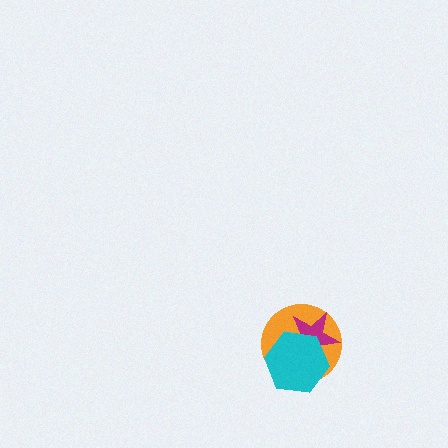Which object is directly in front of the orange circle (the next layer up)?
The magenta star is directly in front of the orange circle.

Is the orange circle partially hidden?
Yes, it is partially covered by another shape.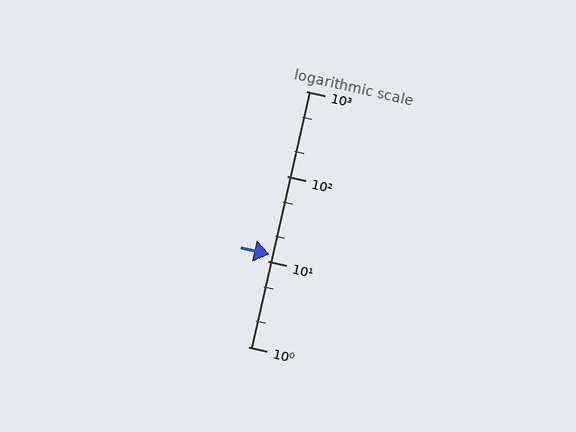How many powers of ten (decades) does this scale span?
The scale spans 3 decades, from 1 to 1000.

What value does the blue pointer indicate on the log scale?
The pointer indicates approximately 12.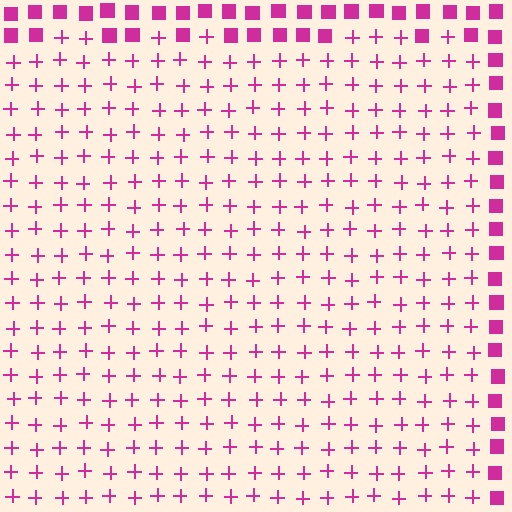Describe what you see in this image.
The image is filled with small magenta elements arranged in a uniform grid. A rectangle-shaped region contains plus signs, while the surrounding area contains squares. The boundary is defined purely by the change in element shape.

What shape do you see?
I see a rectangle.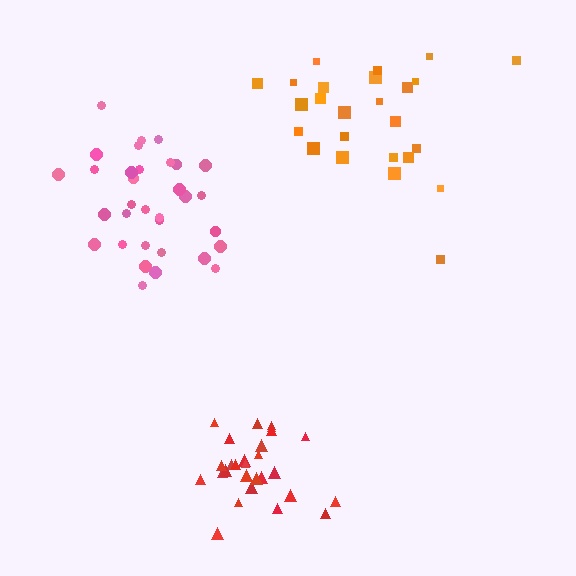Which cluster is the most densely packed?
Red.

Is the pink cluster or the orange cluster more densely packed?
Pink.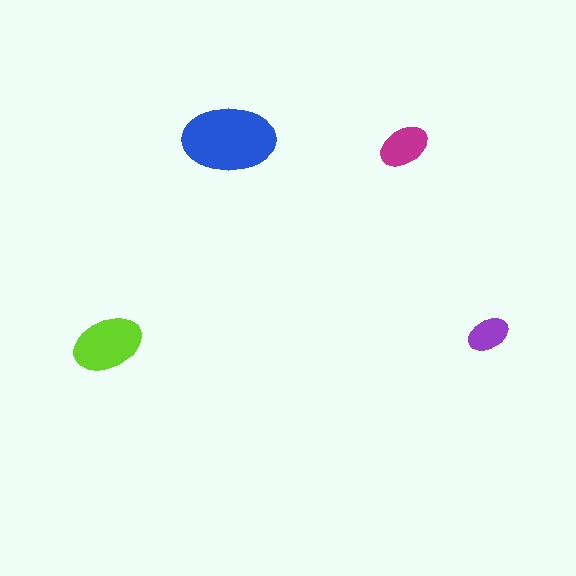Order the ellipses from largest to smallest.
the blue one, the lime one, the magenta one, the purple one.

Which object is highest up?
The blue ellipse is topmost.